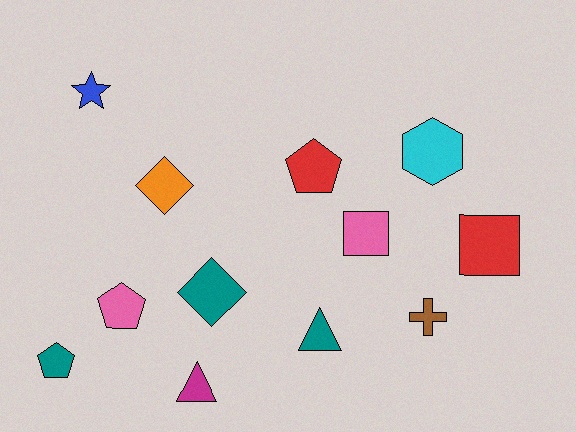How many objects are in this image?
There are 12 objects.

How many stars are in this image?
There is 1 star.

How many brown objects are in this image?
There is 1 brown object.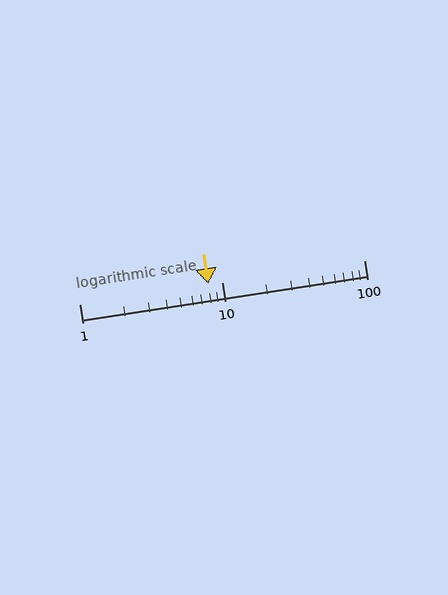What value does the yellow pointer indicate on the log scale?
The pointer indicates approximately 8.1.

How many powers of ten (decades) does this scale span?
The scale spans 2 decades, from 1 to 100.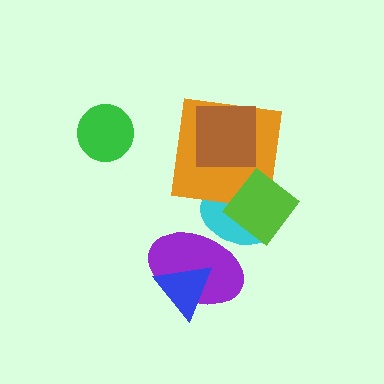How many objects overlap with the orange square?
3 objects overlap with the orange square.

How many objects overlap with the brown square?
1 object overlaps with the brown square.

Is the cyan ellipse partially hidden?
Yes, it is partially covered by another shape.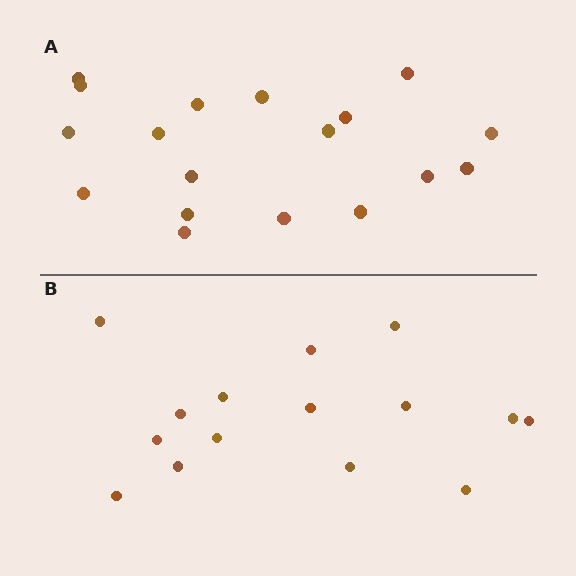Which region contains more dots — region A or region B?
Region A (the top region) has more dots.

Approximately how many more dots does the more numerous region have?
Region A has just a few more — roughly 2 or 3 more dots than region B.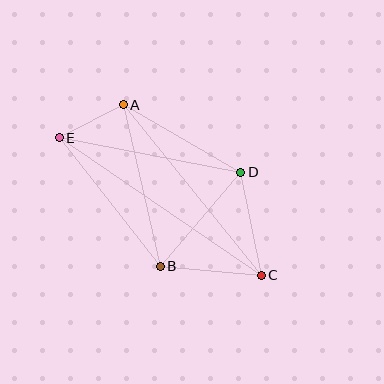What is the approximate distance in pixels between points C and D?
The distance between C and D is approximately 105 pixels.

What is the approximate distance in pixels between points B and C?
The distance between B and C is approximately 102 pixels.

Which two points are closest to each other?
Points A and E are closest to each other.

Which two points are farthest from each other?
Points C and E are farthest from each other.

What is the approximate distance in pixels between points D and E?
The distance between D and E is approximately 185 pixels.